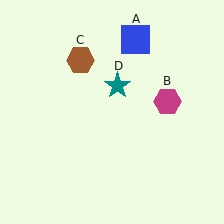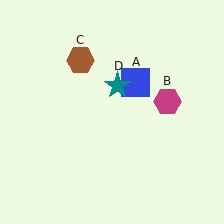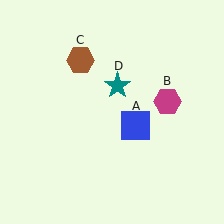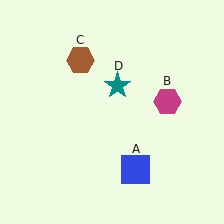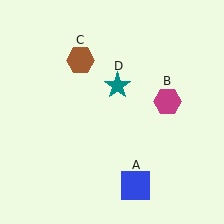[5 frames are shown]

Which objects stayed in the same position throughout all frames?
Magenta hexagon (object B) and brown hexagon (object C) and teal star (object D) remained stationary.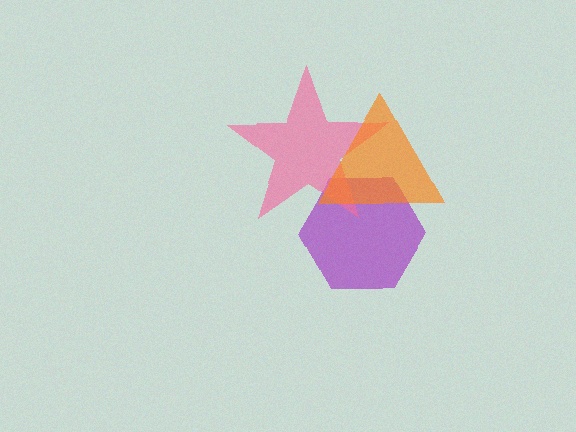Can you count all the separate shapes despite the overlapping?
Yes, there are 3 separate shapes.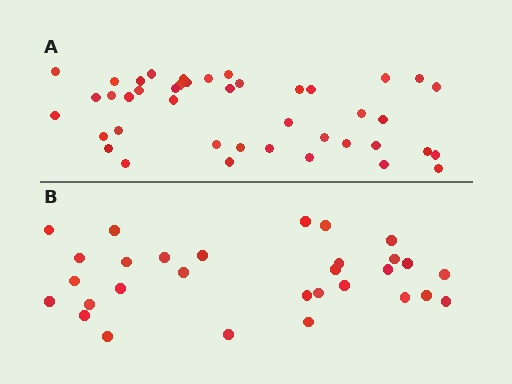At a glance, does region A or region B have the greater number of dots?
Region A (the top region) has more dots.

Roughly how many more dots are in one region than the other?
Region A has roughly 12 or so more dots than region B.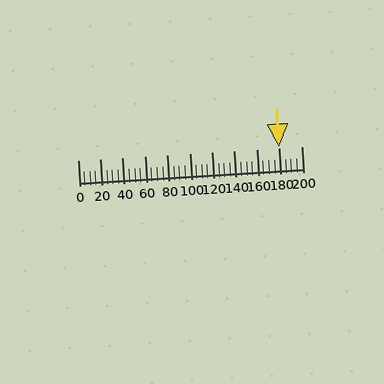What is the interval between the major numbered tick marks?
The major tick marks are spaced 20 units apart.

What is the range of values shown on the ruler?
The ruler shows values from 0 to 200.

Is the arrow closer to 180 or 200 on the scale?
The arrow is closer to 180.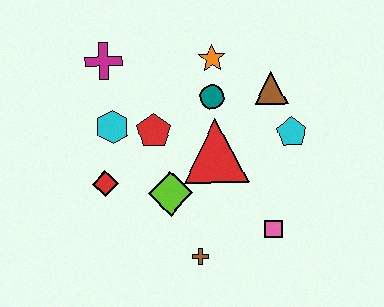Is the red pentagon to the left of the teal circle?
Yes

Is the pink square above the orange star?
No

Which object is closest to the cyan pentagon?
The brown triangle is closest to the cyan pentagon.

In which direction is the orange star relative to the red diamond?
The orange star is above the red diamond.